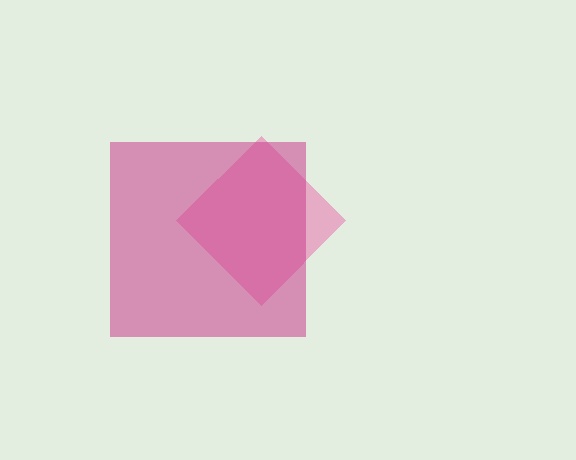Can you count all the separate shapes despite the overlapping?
Yes, there are 2 separate shapes.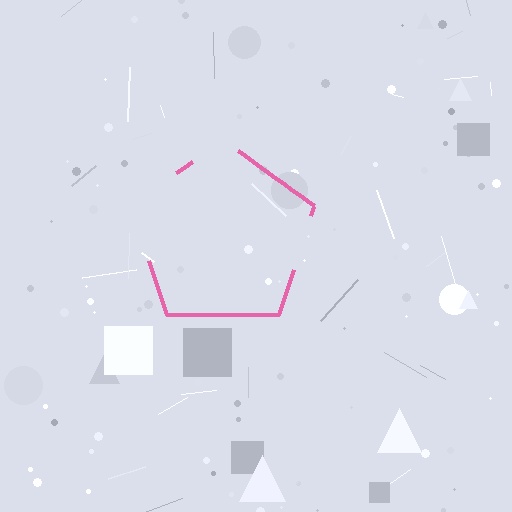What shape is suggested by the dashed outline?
The dashed outline suggests a pentagon.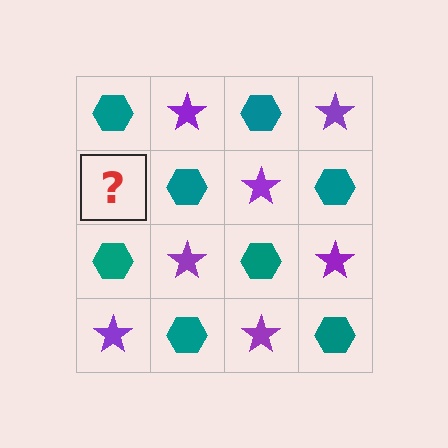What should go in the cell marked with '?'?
The missing cell should contain a purple star.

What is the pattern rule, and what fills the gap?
The rule is that it alternates teal hexagon and purple star in a checkerboard pattern. The gap should be filled with a purple star.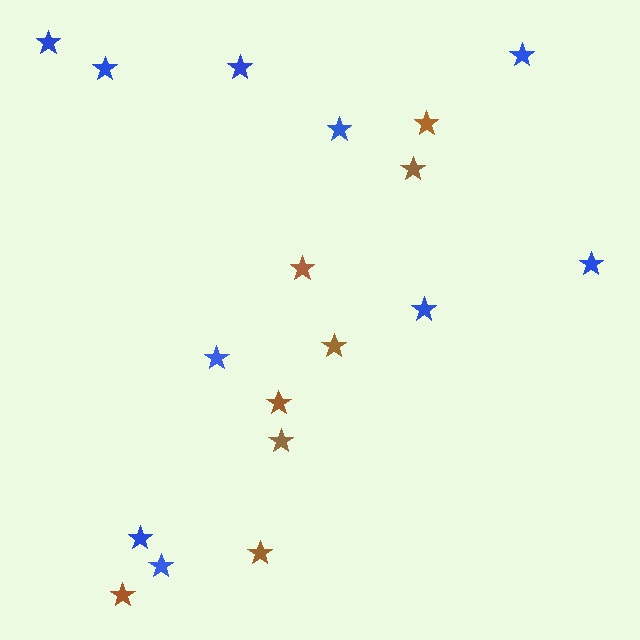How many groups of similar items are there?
There are 2 groups: one group of blue stars (10) and one group of brown stars (8).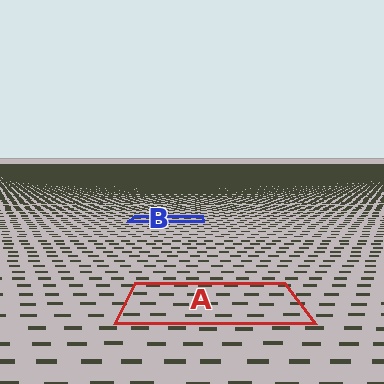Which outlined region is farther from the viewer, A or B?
Region B is farther from the viewer — the texture elements inside it appear smaller and more densely packed.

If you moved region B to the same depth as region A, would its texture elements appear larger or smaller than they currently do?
They would appear larger. At a closer depth, the same texture elements are projected at a bigger on-screen size.